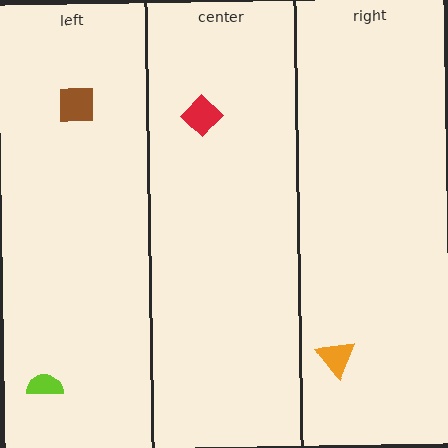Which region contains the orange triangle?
The right region.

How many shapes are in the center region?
1.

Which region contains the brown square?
The left region.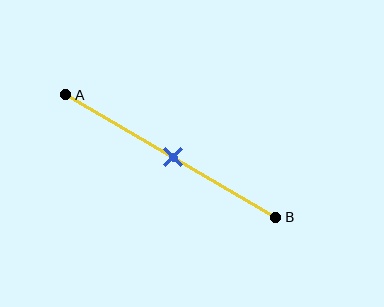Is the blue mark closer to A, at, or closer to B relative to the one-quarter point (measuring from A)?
The blue mark is closer to point B than the one-quarter point of segment AB.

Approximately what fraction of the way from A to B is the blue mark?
The blue mark is approximately 50% of the way from A to B.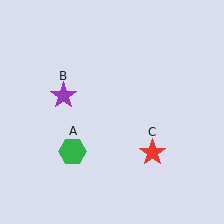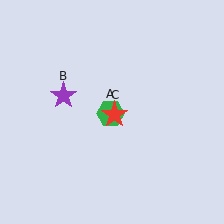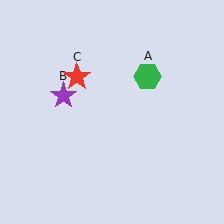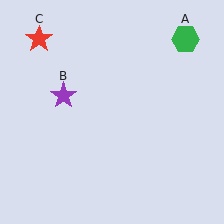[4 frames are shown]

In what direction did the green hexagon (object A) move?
The green hexagon (object A) moved up and to the right.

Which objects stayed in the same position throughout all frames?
Purple star (object B) remained stationary.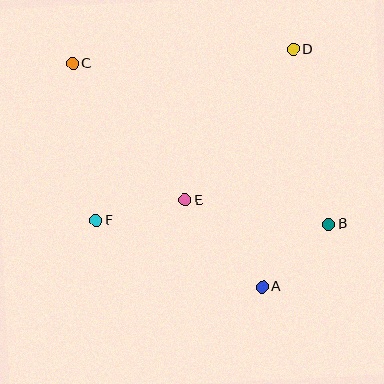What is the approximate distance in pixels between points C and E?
The distance between C and E is approximately 177 pixels.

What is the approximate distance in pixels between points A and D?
The distance between A and D is approximately 239 pixels.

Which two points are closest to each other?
Points A and B are closest to each other.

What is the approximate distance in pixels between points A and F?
The distance between A and F is approximately 179 pixels.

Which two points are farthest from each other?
Points B and C are farthest from each other.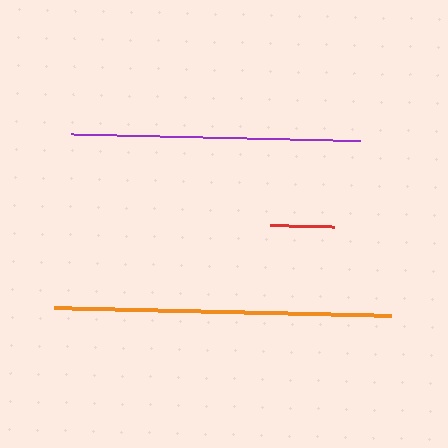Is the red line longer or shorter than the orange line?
The orange line is longer than the red line.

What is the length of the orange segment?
The orange segment is approximately 337 pixels long.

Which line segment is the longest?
The orange line is the longest at approximately 337 pixels.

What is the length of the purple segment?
The purple segment is approximately 289 pixels long.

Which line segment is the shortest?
The red line is the shortest at approximately 64 pixels.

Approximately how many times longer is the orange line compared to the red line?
The orange line is approximately 5.3 times the length of the red line.